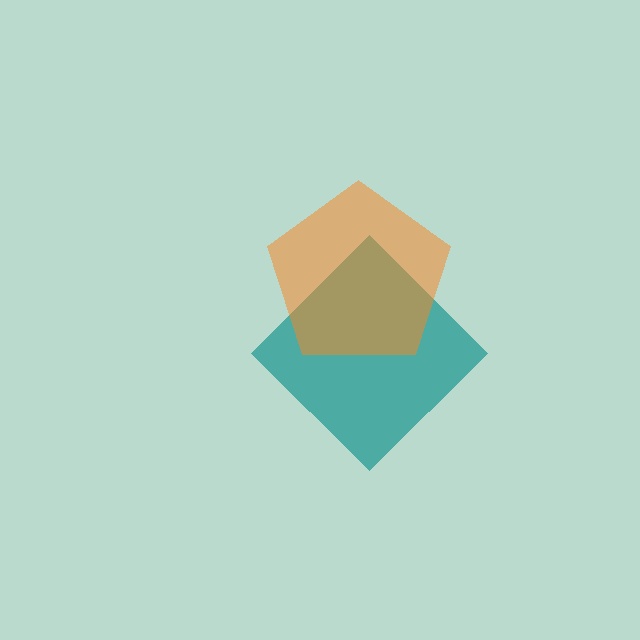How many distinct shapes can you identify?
There are 2 distinct shapes: a teal diamond, an orange pentagon.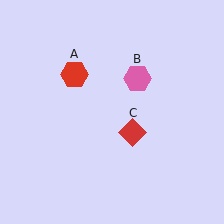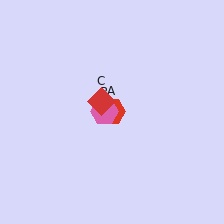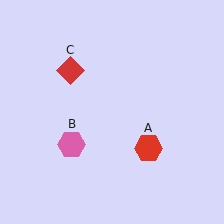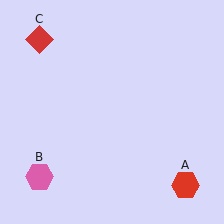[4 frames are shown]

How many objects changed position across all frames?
3 objects changed position: red hexagon (object A), pink hexagon (object B), red diamond (object C).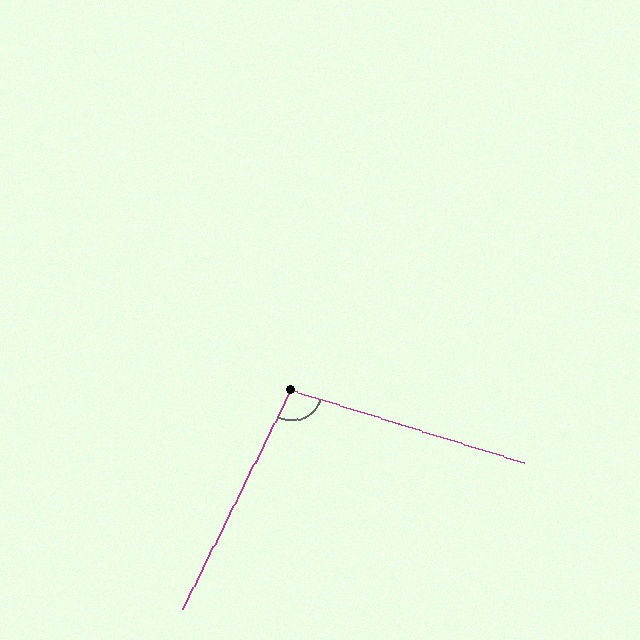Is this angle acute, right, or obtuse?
It is obtuse.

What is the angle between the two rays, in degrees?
Approximately 99 degrees.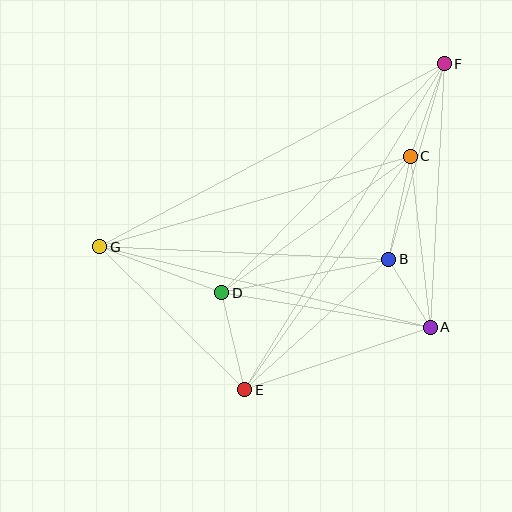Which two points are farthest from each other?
Points F and G are farthest from each other.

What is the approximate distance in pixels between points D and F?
The distance between D and F is approximately 320 pixels.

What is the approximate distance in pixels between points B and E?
The distance between B and E is approximately 194 pixels.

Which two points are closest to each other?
Points A and B are closest to each other.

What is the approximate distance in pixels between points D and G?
The distance between D and G is approximately 130 pixels.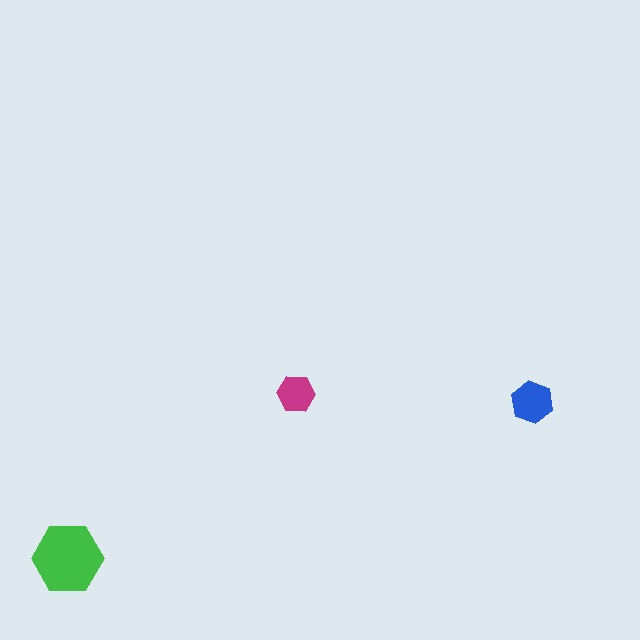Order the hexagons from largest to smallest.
the green one, the blue one, the magenta one.